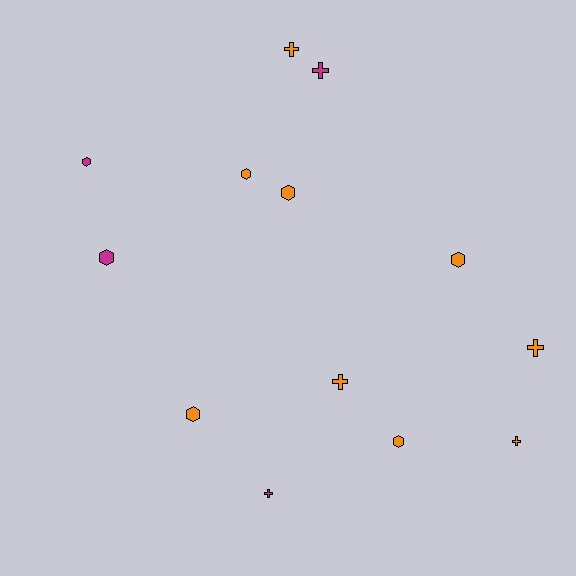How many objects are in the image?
There are 13 objects.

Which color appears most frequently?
Orange, with 9 objects.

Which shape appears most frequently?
Hexagon, with 7 objects.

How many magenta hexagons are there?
There are 2 magenta hexagons.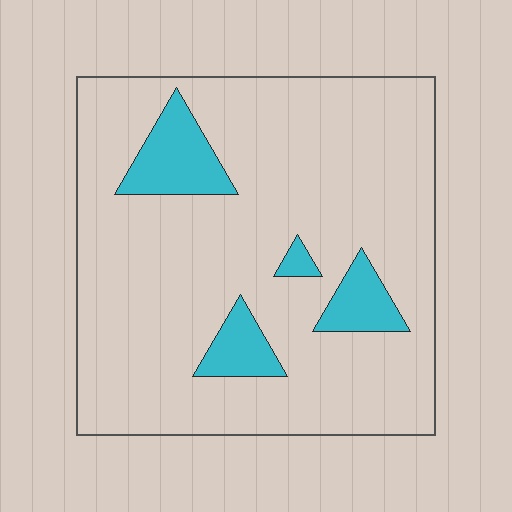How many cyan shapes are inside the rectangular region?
4.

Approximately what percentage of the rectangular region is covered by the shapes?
Approximately 10%.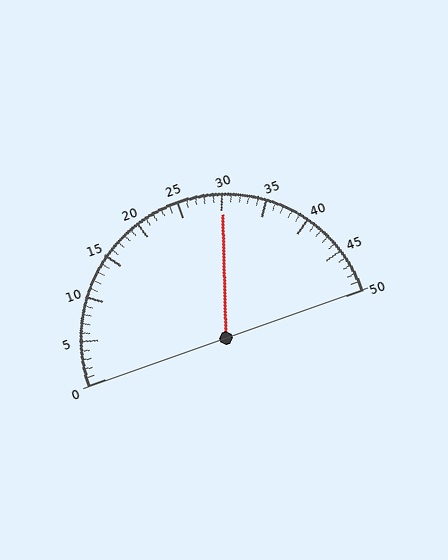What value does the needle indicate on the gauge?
The needle indicates approximately 30.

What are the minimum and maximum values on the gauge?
The gauge ranges from 0 to 50.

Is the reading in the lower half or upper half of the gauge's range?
The reading is in the upper half of the range (0 to 50).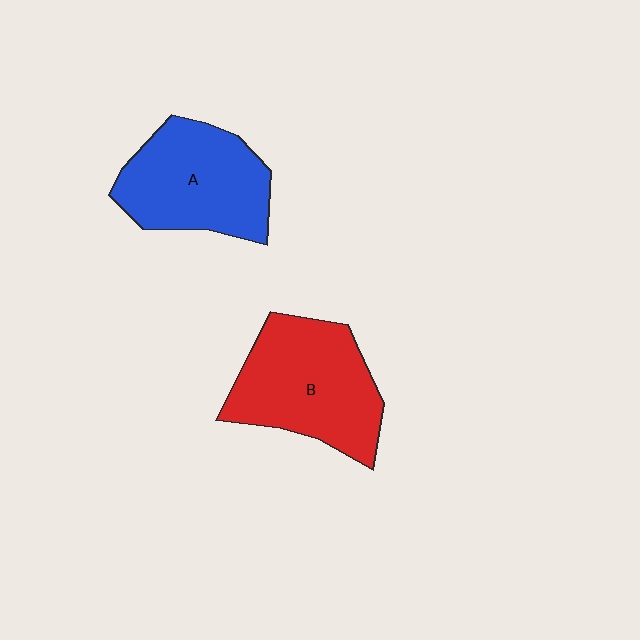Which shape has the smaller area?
Shape A (blue).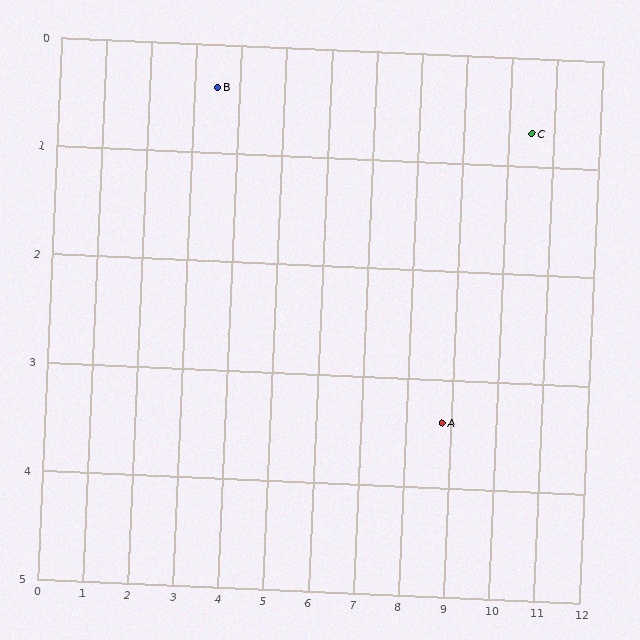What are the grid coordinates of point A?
Point A is at approximately (8.8, 3.4).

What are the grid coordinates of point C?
Point C is at approximately (10.5, 0.7).